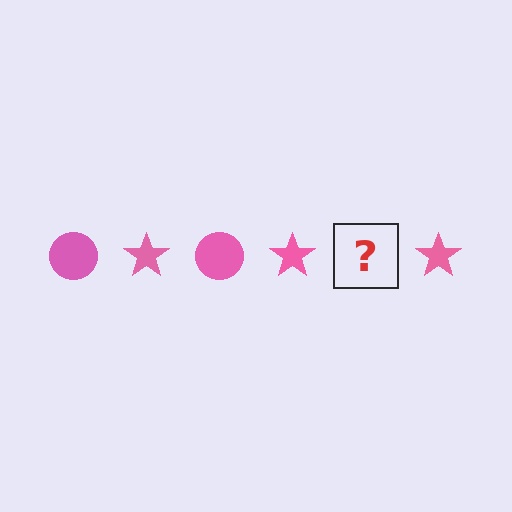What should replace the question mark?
The question mark should be replaced with a pink circle.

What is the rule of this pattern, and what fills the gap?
The rule is that the pattern cycles through circle, star shapes in pink. The gap should be filled with a pink circle.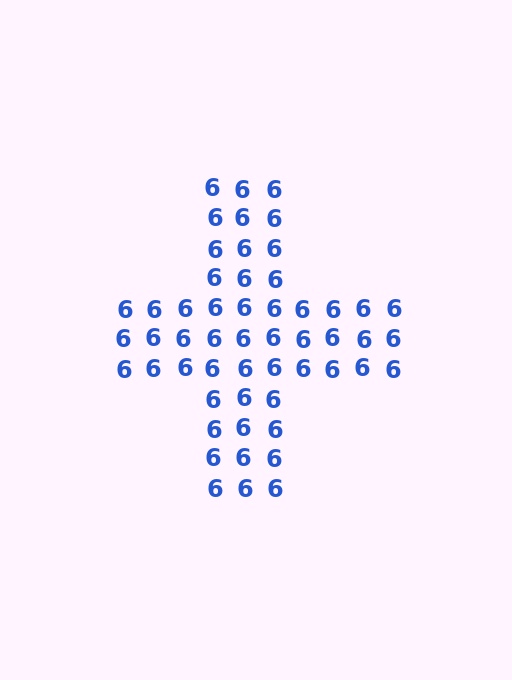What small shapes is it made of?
It is made of small digit 6's.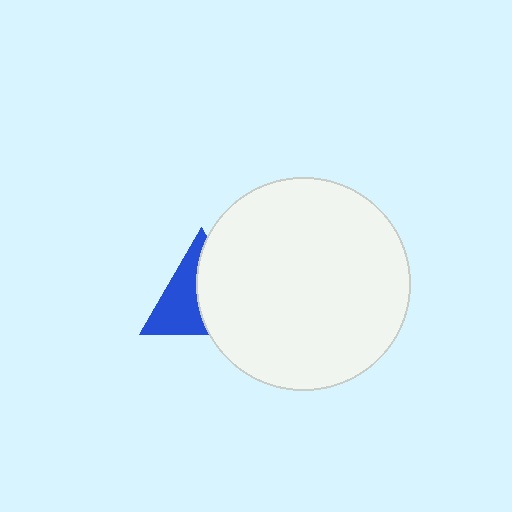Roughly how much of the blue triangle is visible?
About half of it is visible (roughly 48%).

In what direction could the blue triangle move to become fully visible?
The blue triangle could move left. That would shift it out from behind the white circle entirely.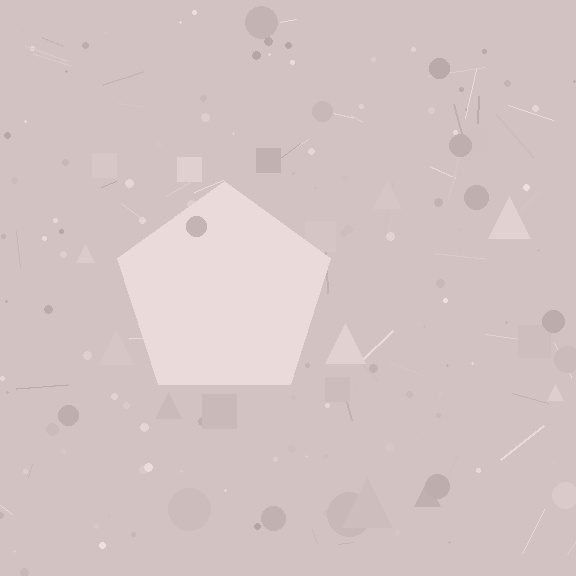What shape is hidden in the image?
A pentagon is hidden in the image.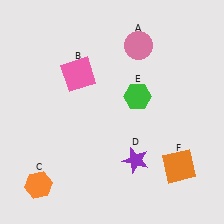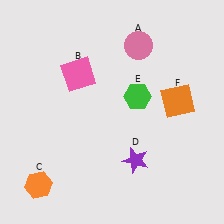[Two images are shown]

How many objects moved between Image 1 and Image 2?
1 object moved between the two images.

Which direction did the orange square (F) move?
The orange square (F) moved up.